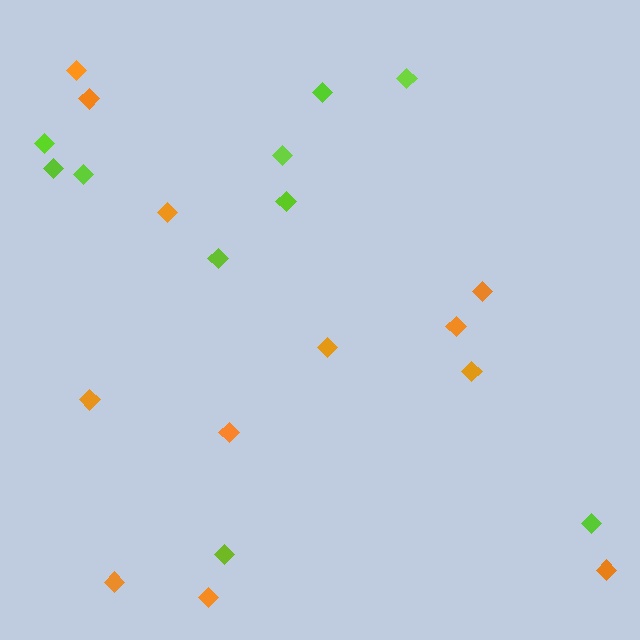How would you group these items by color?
There are 2 groups: one group of orange diamonds (12) and one group of lime diamonds (10).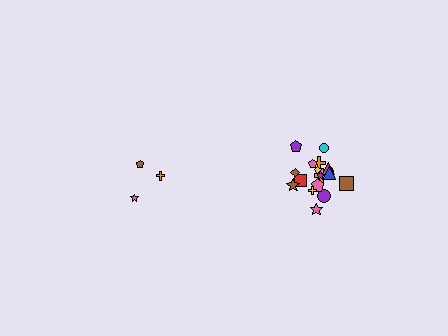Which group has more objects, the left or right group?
The right group.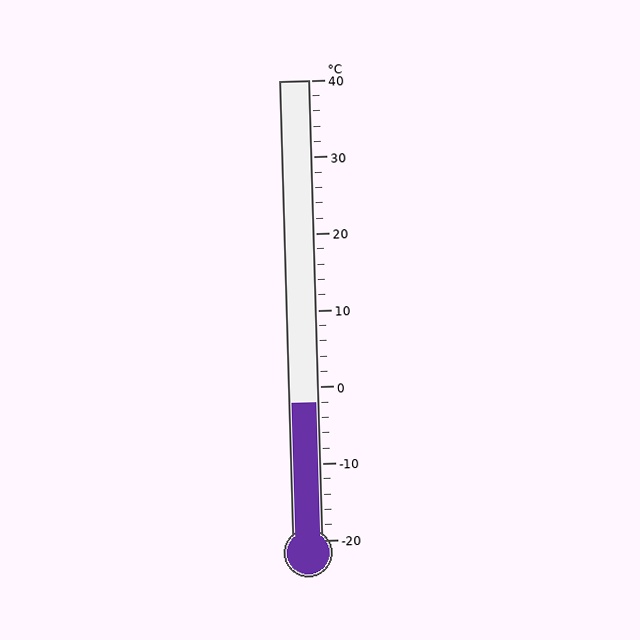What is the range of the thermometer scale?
The thermometer scale ranges from -20°C to 40°C.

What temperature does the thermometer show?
The thermometer shows approximately -2°C.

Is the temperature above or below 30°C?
The temperature is below 30°C.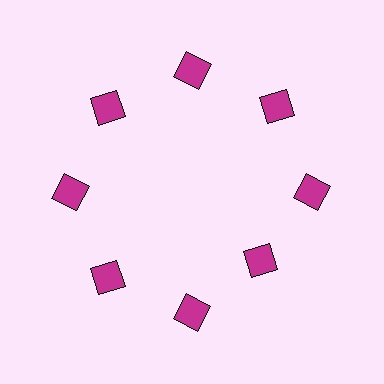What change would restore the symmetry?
The symmetry would be restored by moving it outward, back onto the ring so that all 8 squares sit at equal angles and equal distance from the center.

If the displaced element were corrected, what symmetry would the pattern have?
It would have 8-fold rotational symmetry — the pattern would map onto itself every 45 degrees.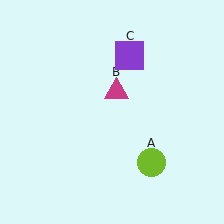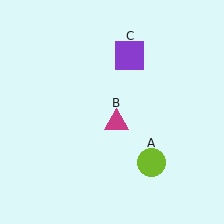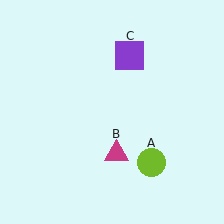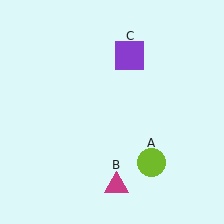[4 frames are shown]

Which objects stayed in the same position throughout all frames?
Lime circle (object A) and purple square (object C) remained stationary.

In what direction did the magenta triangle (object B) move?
The magenta triangle (object B) moved down.